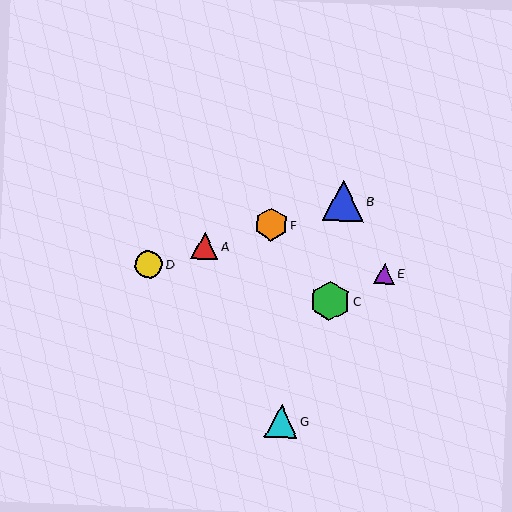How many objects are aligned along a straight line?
4 objects (A, B, D, F) are aligned along a straight line.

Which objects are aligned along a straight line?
Objects A, B, D, F are aligned along a straight line.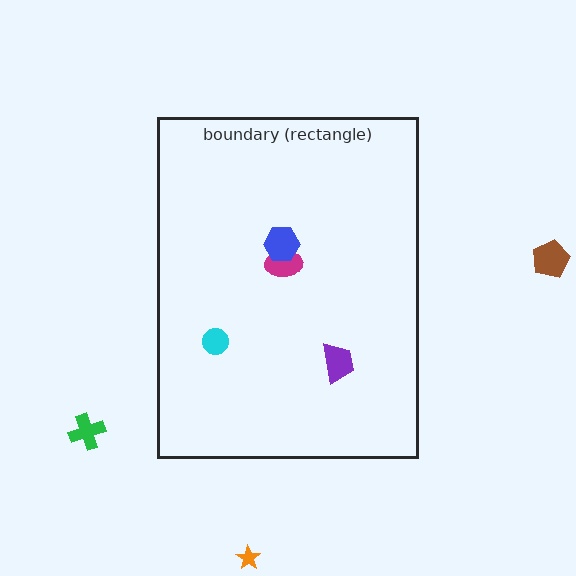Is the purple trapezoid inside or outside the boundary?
Inside.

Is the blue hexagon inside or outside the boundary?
Inside.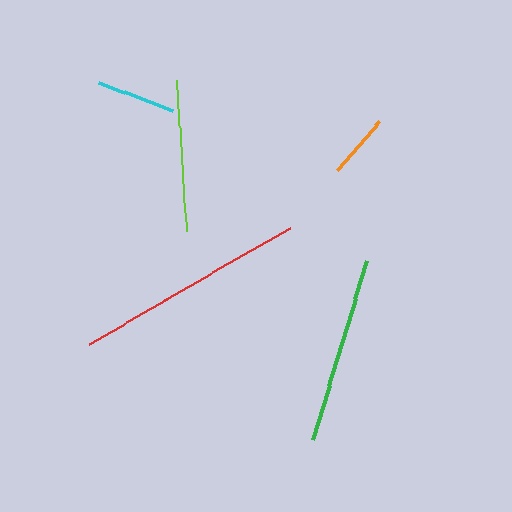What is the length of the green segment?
The green segment is approximately 188 pixels long.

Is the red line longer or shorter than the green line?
The red line is longer than the green line.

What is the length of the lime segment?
The lime segment is approximately 151 pixels long.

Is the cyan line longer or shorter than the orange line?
The cyan line is longer than the orange line.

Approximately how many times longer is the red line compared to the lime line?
The red line is approximately 1.5 times the length of the lime line.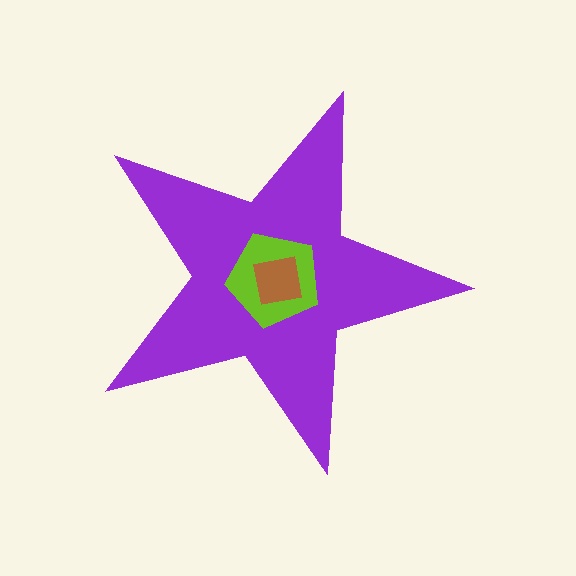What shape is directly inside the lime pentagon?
The brown square.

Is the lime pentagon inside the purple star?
Yes.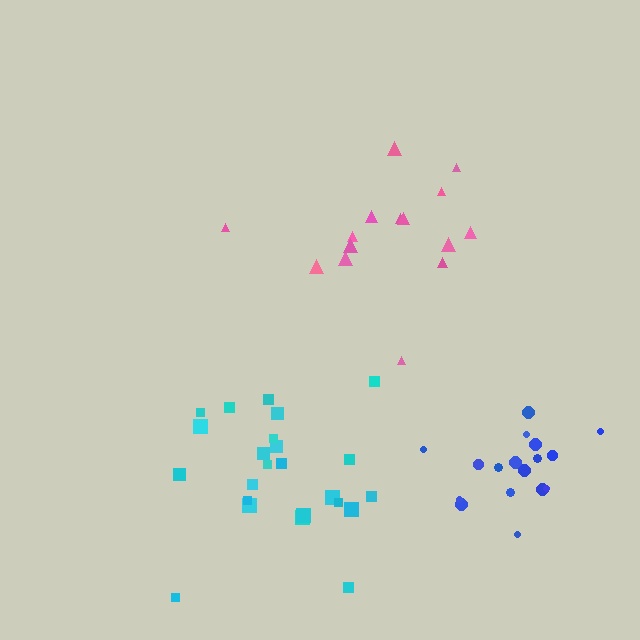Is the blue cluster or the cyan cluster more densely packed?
Blue.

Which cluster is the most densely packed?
Blue.